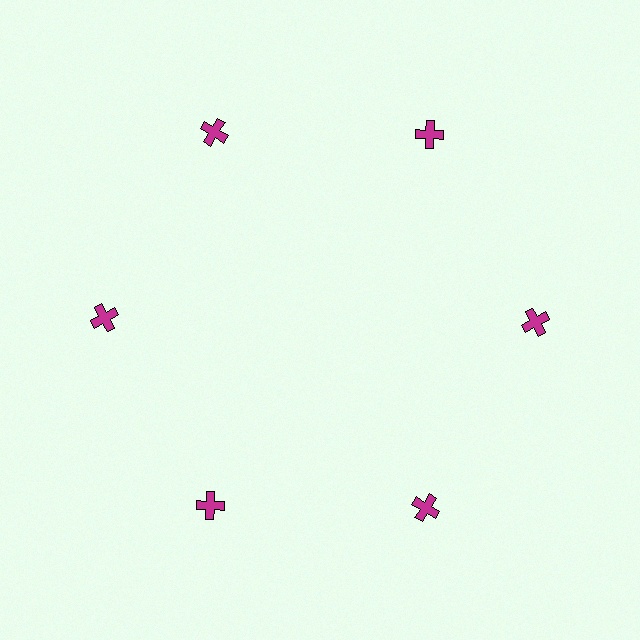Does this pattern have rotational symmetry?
Yes, this pattern has 6-fold rotational symmetry. It looks the same after rotating 60 degrees around the center.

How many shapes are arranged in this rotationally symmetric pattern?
There are 6 shapes, arranged in 6 groups of 1.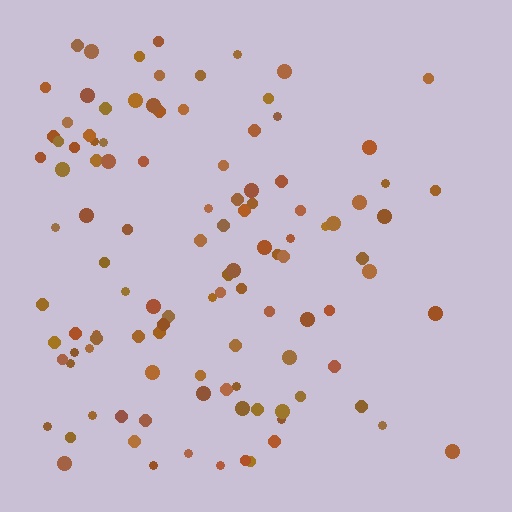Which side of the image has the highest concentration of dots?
The left.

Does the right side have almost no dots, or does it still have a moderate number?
Still a moderate number, just noticeably fewer than the left.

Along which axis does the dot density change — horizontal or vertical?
Horizontal.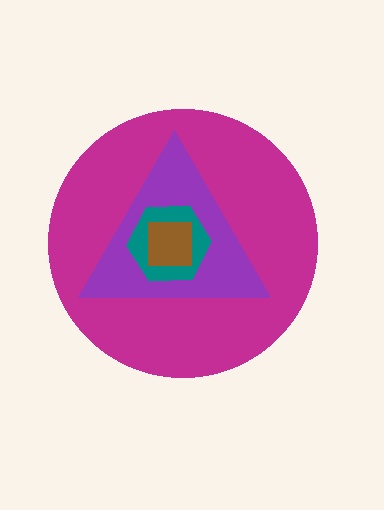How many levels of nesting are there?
4.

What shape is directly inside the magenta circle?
The purple triangle.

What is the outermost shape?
The magenta circle.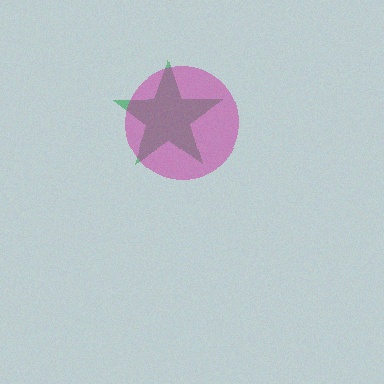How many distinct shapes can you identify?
There are 2 distinct shapes: a green star, a magenta circle.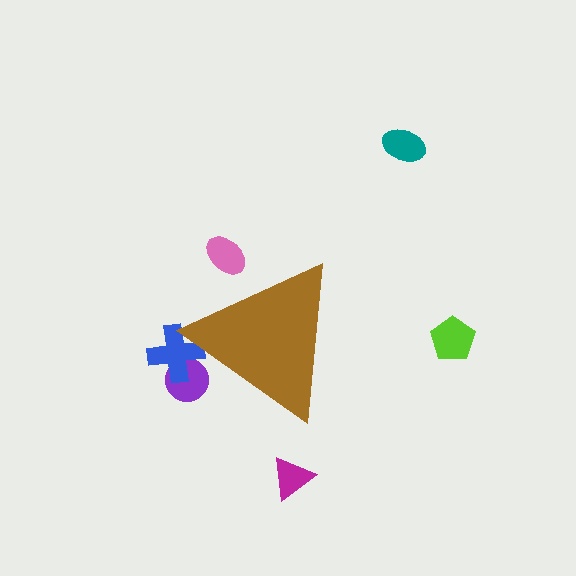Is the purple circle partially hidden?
Yes, the purple circle is partially hidden behind the brown triangle.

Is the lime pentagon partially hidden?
No, the lime pentagon is fully visible.